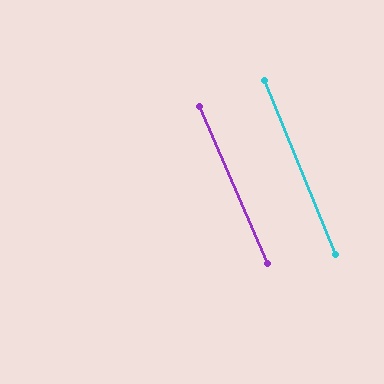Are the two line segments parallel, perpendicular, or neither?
Parallel — their directions differ by only 1.4°.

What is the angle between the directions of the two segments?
Approximately 1 degree.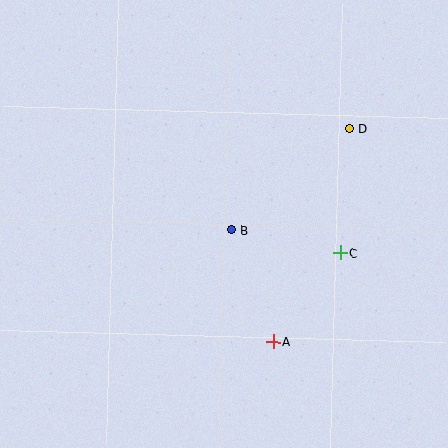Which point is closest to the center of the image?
Point B at (231, 230) is closest to the center.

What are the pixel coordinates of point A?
Point A is at (273, 342).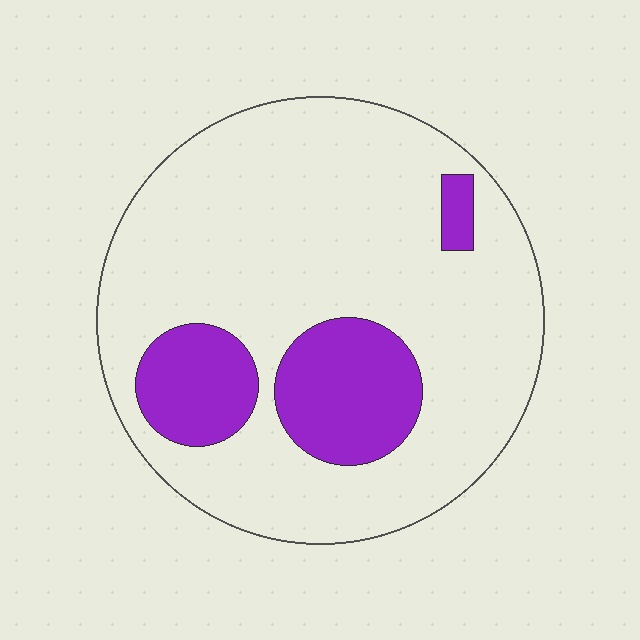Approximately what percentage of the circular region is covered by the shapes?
Approximately 20%.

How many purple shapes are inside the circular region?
3.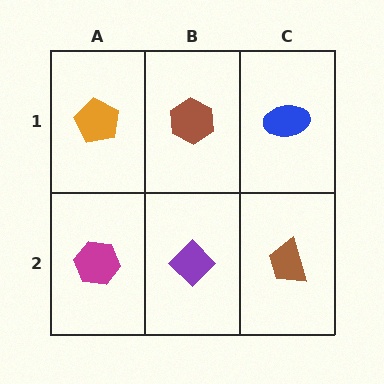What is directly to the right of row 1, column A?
A brown hexagon.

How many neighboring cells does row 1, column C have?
2.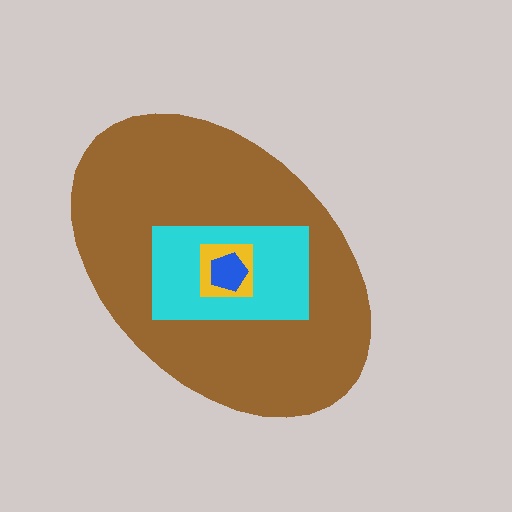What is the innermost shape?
The blue pentagon.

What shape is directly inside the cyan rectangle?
The yellow square.